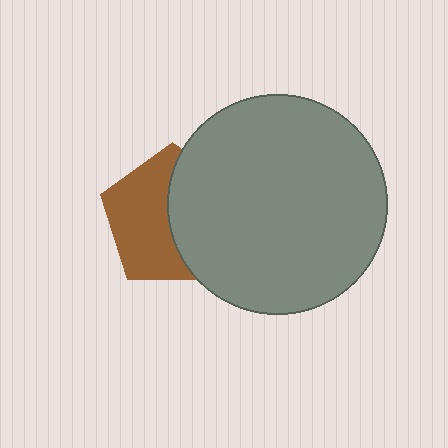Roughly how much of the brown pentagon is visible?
About half of it is visible (roughly 52%).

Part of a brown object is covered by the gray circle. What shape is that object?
It is a pentagon.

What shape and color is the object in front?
The object in front is a gray circle.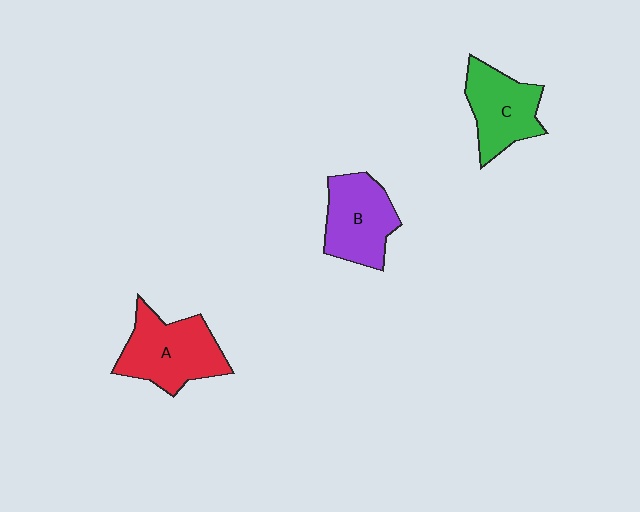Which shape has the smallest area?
Shape C (green).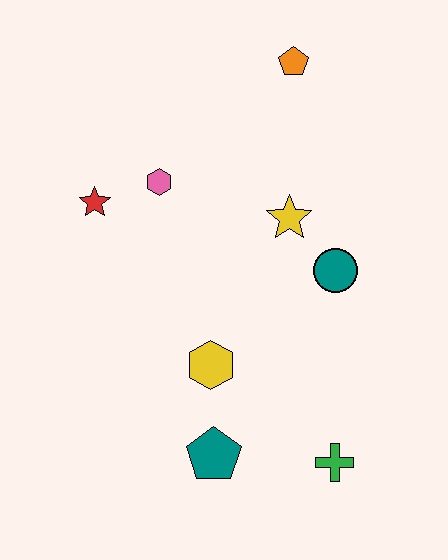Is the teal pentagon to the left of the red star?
No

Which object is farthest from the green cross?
The orange pentagon is farthest from the green cross.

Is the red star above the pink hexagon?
No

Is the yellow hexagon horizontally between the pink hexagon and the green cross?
Yes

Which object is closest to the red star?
The pink hexagon is closest to the red star.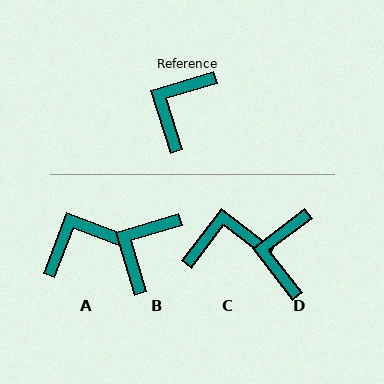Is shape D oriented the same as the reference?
No, it is off by about 21 degrees.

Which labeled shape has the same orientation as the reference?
B.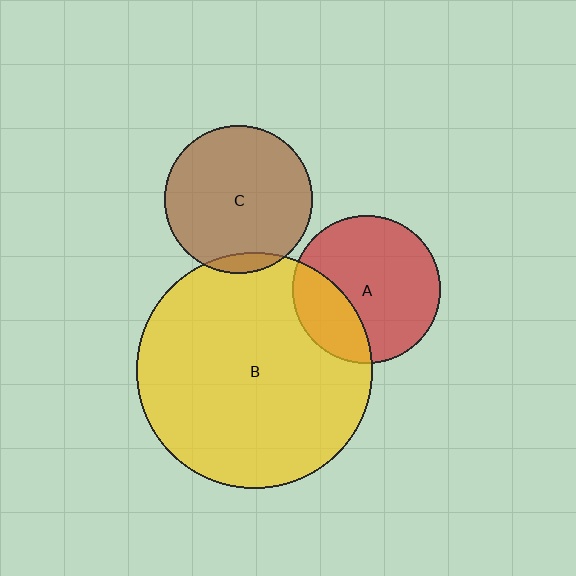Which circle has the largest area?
Circle B (yellow).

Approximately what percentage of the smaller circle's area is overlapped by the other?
Approximately 5%.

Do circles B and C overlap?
Yes.